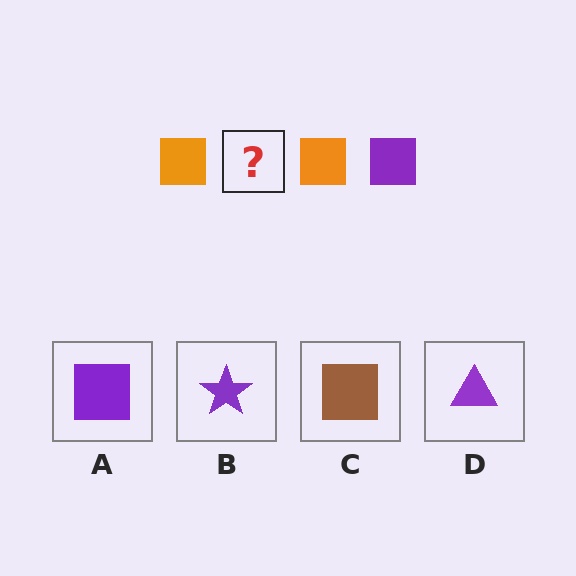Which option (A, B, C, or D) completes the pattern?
A.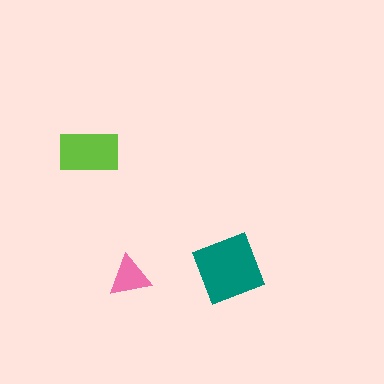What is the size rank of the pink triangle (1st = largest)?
3rd.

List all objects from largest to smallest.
The teal square, the lime rectangle, the pink triangle.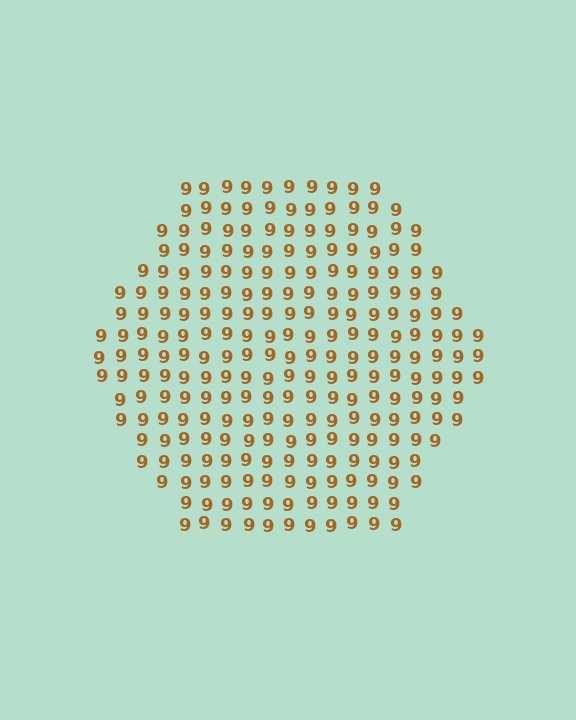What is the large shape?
The large shape is a hexagon.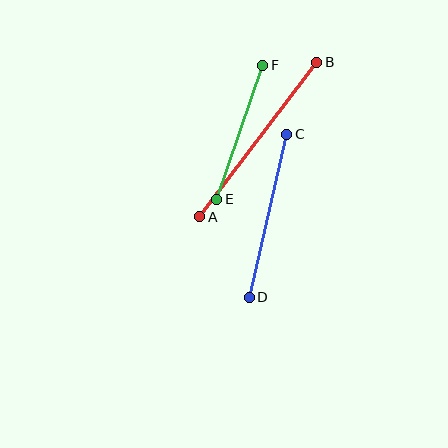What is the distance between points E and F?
The distance is approximately 141 pixels.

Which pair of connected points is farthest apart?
Points A and B are farthest apart.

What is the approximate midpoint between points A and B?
The midpoint is at approximately (258, 139) pixels.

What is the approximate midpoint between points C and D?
The midpoint is at approximately (268, 216) pixels.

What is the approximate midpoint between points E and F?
The midpoint is at approximately (240, 132) pixels.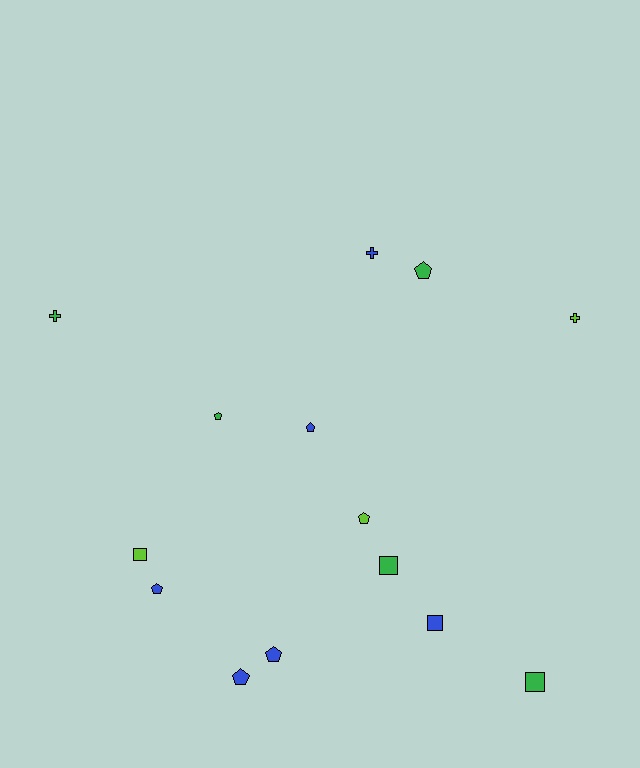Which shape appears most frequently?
Pentagon, with 7 objects.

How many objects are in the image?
There are 14 objects.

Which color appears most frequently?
Blue, with 6 objects.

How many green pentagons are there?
There are 2 green pentagons.